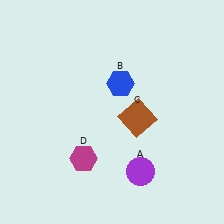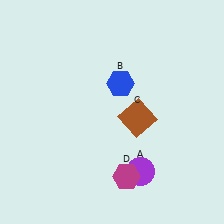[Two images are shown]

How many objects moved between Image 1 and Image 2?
1 object moved between the two images.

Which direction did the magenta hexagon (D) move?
The magenta hexagon (D) moved right.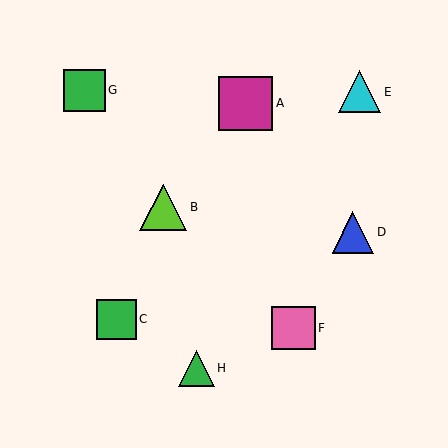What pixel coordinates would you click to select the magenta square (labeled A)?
Click at (246, 103) to select the magenta square A.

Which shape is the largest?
The magenta square (labeled A) is the largest.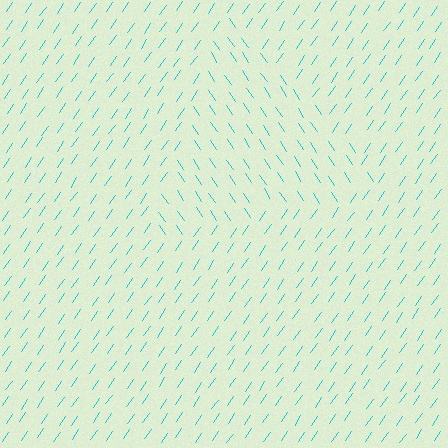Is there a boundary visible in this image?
Yes, there is a texture boundary formed by a change in line orientation.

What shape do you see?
I see a triangle.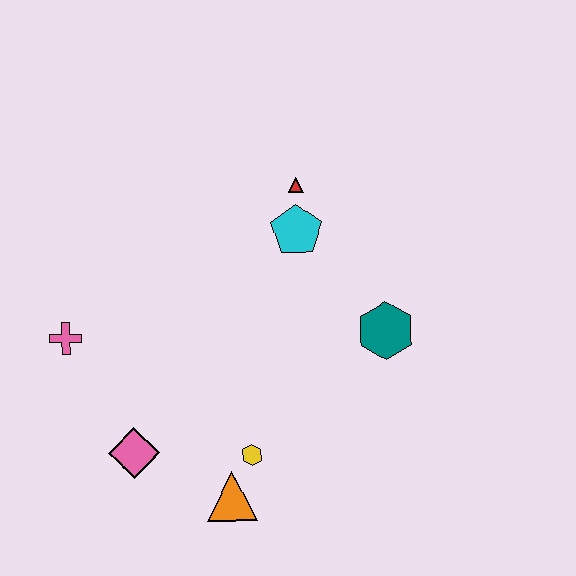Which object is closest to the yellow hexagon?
The orange triangle is closest to the yellow hexagon.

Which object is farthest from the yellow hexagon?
The red triangle is farthest from the yellow hexagon.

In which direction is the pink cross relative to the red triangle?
The pink cross is to the left of the red triangle.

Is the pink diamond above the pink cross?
No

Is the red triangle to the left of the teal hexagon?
Yes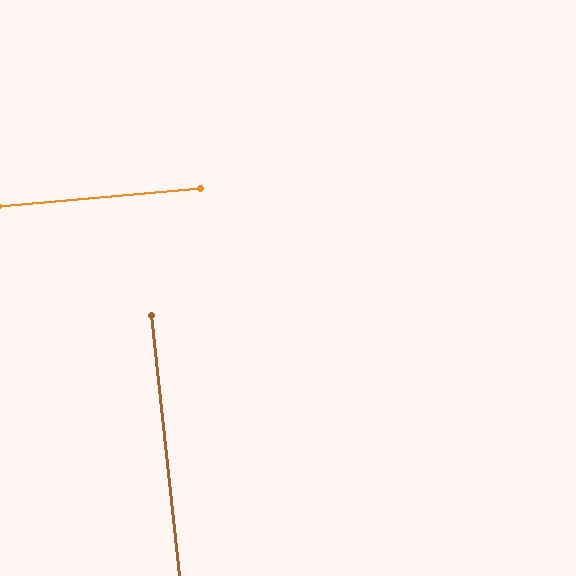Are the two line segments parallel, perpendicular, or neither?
Perpendicular — they meet at approximately 89°.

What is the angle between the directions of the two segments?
Approximately 89 degrees.